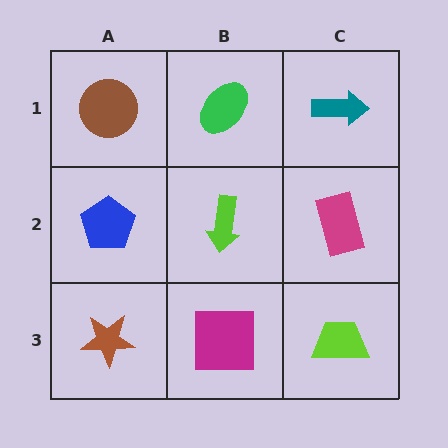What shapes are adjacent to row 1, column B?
A lime arrow (row 2, column B), a brown circle (row 1, column A), a teal arrow (row 1, column C).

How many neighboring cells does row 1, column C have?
2.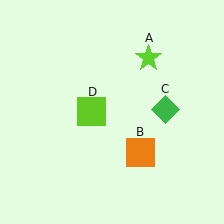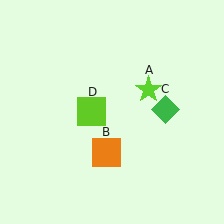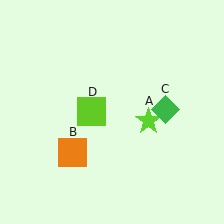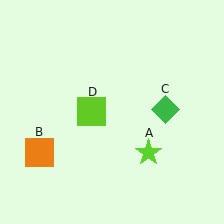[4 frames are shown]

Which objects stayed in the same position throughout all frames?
Green diamond (object C) and lime square (object D) remained stationary.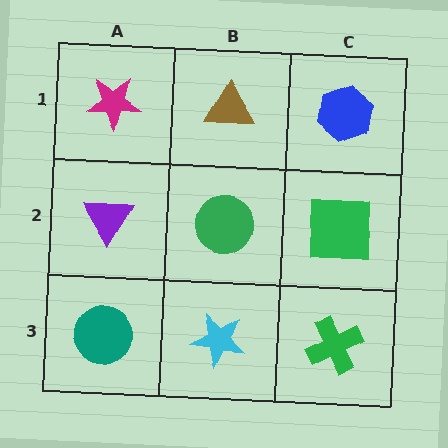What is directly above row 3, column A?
A purple triangle.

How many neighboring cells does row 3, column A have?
2.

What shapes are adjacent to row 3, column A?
A purple triangle (row 2, column A), a cyan star (row 3, column B).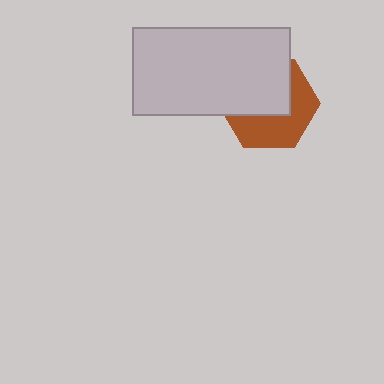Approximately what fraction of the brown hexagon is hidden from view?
Roughly 52% of the brown hexagon is hidden behind the light gray rectangle.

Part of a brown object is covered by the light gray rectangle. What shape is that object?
It is a hexagon.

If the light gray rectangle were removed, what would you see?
You would see the complete brown hexagon.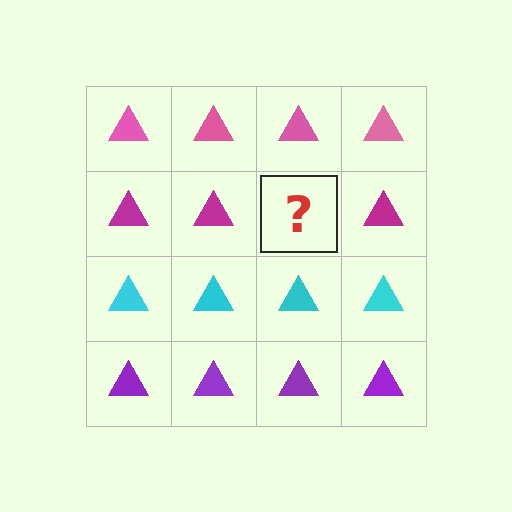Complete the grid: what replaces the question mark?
The question mark should be replaced with a magenta triangle.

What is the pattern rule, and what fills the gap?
The rule is that each row has a consistent color. The gap should be filled with a magenta triangle.